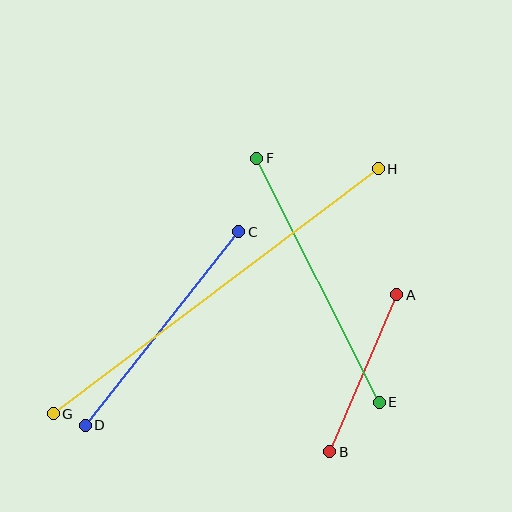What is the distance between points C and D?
The distance is approximately 247 pixels.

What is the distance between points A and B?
The distance is approximately 171 pixels.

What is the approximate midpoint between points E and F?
The midpoint is at approximately (318, 280) pixels.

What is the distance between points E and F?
The distance is approximately 273 pixels.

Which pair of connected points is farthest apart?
Points G and H are farthest apart.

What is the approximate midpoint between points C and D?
The midpoint is at approximately (162, 328) pixels.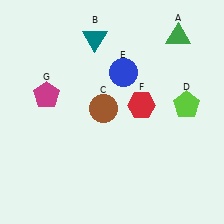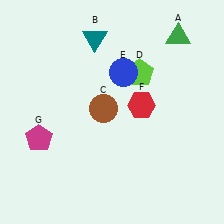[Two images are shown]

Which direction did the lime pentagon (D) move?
The lime pentagon (D) moved left.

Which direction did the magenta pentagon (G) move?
The magenta pentagon (G) moved down.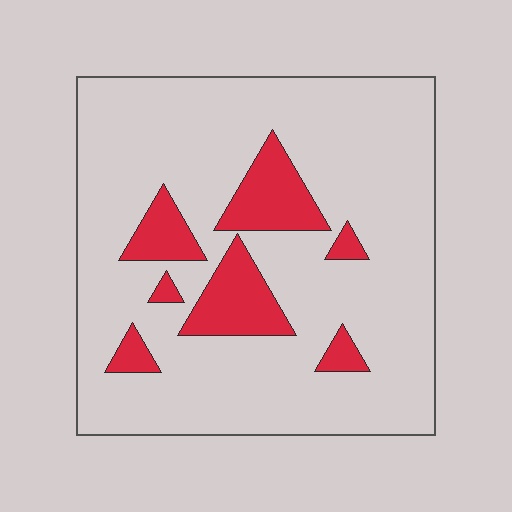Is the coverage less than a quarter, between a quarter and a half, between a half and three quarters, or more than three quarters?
Less than a quarter.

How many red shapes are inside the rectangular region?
7.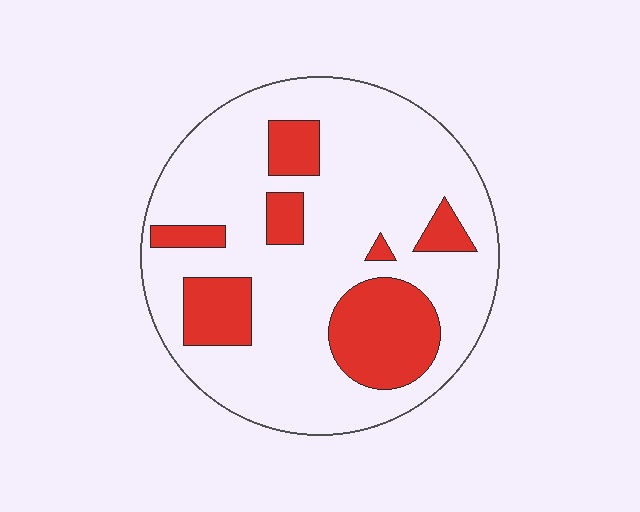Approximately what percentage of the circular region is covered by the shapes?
Approximately 25%.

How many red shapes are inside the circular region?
7.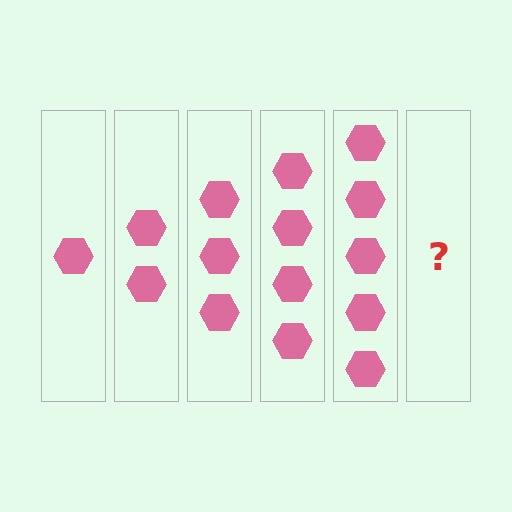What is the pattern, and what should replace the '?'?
The pattern is that each step adds one more hexagon. The '?' should be 6 hexagons.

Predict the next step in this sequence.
The next step is 6 hexagons.